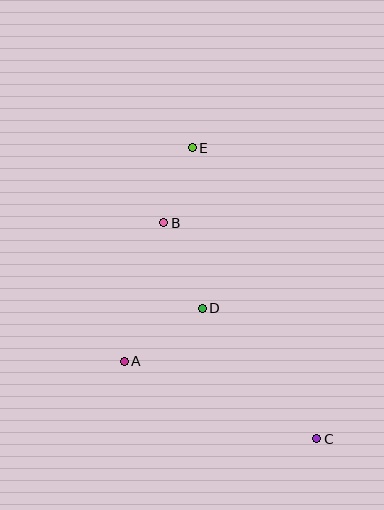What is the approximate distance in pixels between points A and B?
The distance between A and B is approximately 144 pixels.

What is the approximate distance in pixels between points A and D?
The distance between A and D is approximately 94 pixels.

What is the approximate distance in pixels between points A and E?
The distance between A and E is approximately 224 pixels.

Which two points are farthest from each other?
Points C and E are farthest from each other.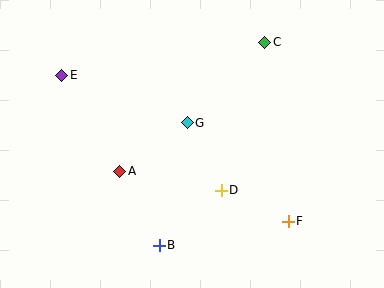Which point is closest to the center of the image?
Point G at (187, 123) is closest to the center.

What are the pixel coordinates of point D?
Point D is at (221, 190).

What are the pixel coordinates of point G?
Point G is at (187, 123).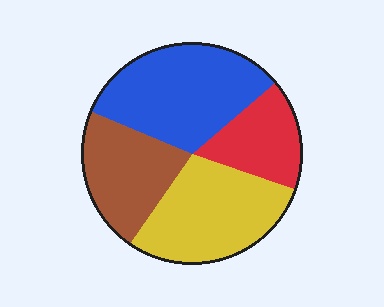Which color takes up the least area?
Red, at roughly 15%.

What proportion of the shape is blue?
Blue covers about 35% of the shape.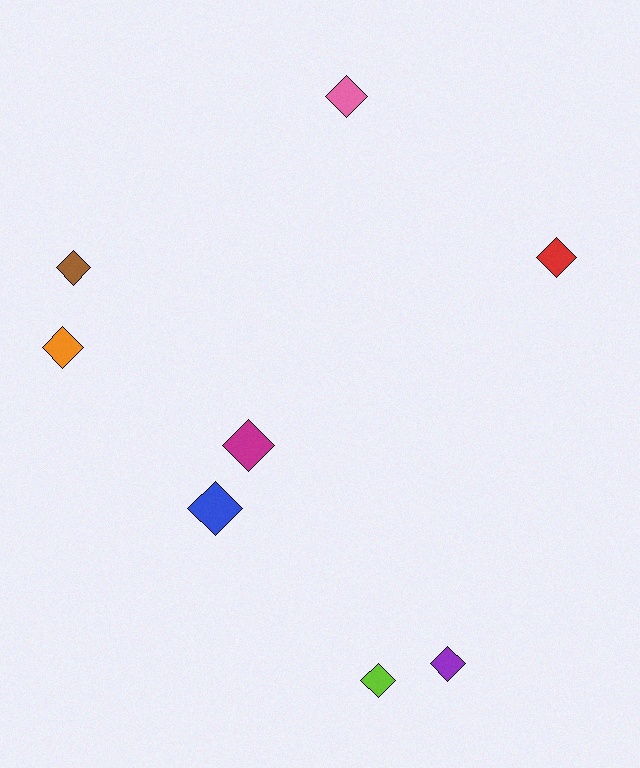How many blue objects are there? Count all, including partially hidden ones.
There is 1 blue object.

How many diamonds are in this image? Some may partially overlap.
There are 8 diamonds.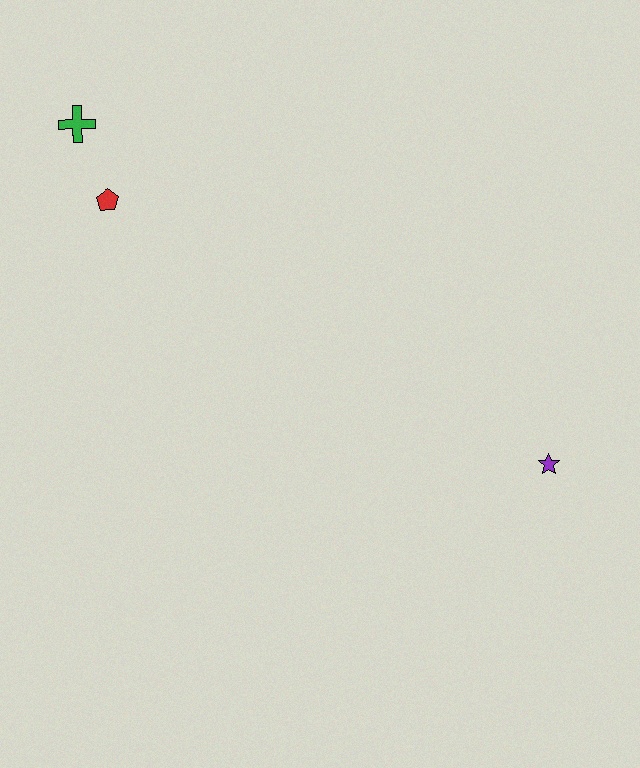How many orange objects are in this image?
There are no orange objects.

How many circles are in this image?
There are no circles.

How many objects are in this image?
There are 3 objects.